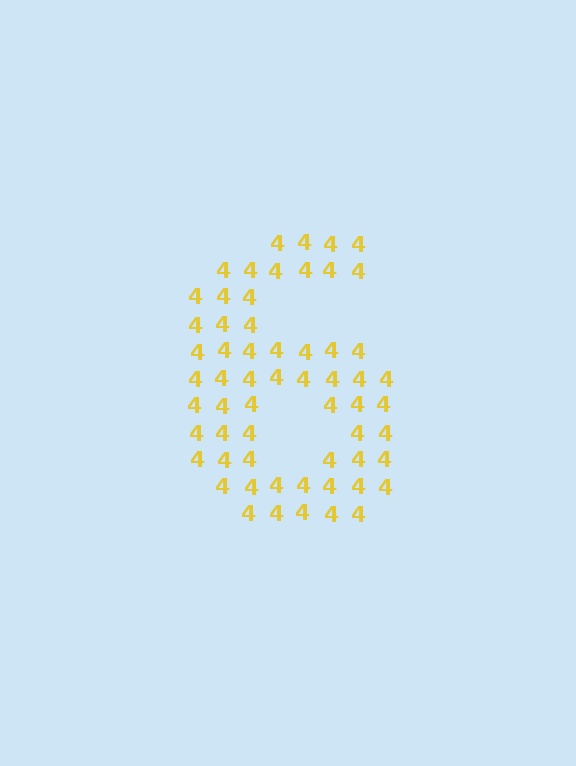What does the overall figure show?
The overall figure shows the digit 6.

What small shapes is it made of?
It is made of small digit 4's.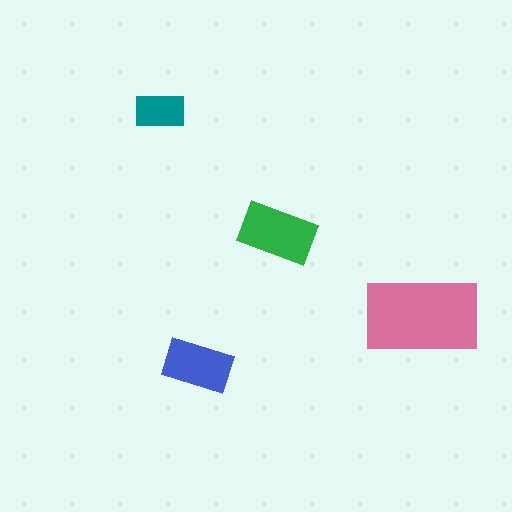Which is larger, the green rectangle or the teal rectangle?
The green one.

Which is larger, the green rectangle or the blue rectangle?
The green one.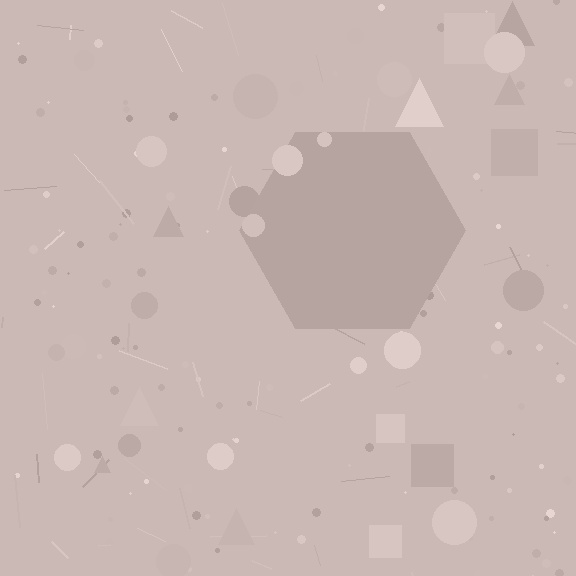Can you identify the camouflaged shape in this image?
The camouflaged shape is a hexagon.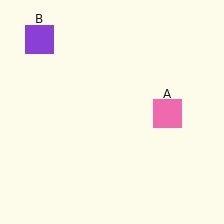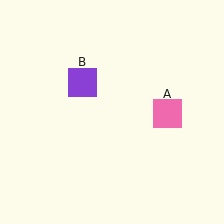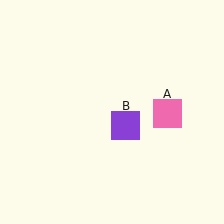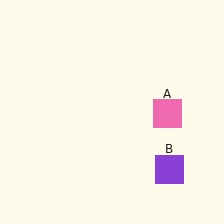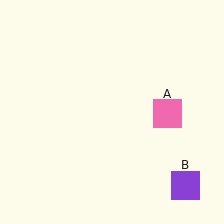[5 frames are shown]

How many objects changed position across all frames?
1 object changed position: purple square (object B).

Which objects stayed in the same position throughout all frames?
Pink square (object A) remained stationary.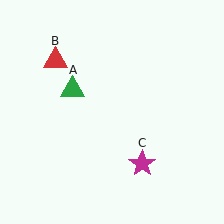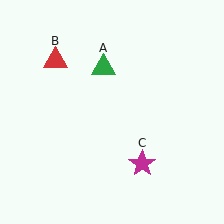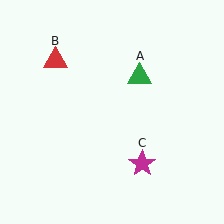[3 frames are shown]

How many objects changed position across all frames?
1 object changed position: green triangle (object A).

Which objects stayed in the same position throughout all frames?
Red triangle (object B) and magenta star (object C) remained stationary.